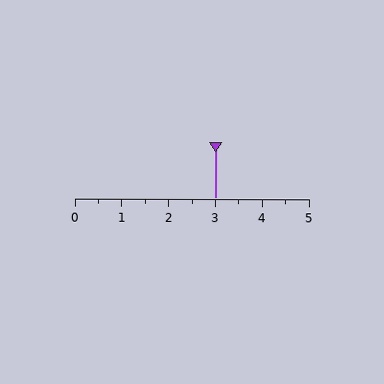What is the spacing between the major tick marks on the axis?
The major ticks are spaced 1 apart.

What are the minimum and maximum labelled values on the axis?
The axis runs from 0 to 5.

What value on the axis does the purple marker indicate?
The marker indicates approximately 3.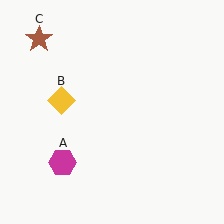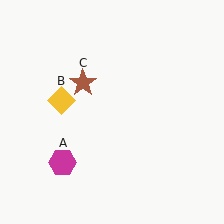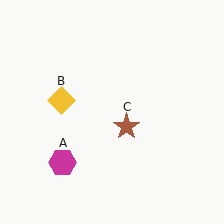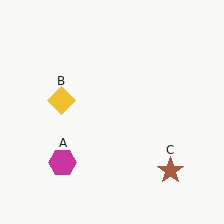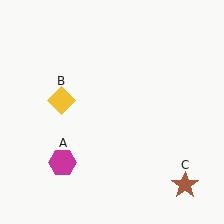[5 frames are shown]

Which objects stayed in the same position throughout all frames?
Magenta hexagon (object A) and yellow diamond (object B) remained stationary.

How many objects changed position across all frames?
1 object changed position: brown star (object C).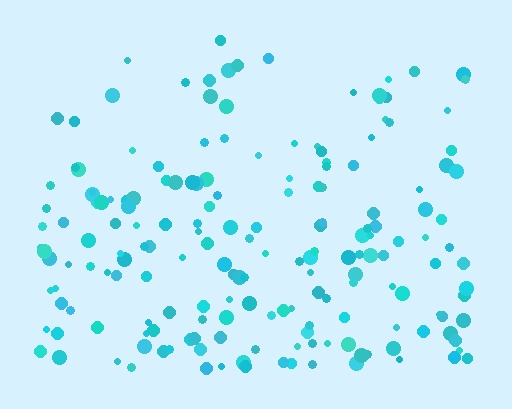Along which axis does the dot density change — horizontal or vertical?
Vertical.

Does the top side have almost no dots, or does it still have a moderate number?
Still a moderate number, just noticeably fewer than the bottom.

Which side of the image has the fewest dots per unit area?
The top.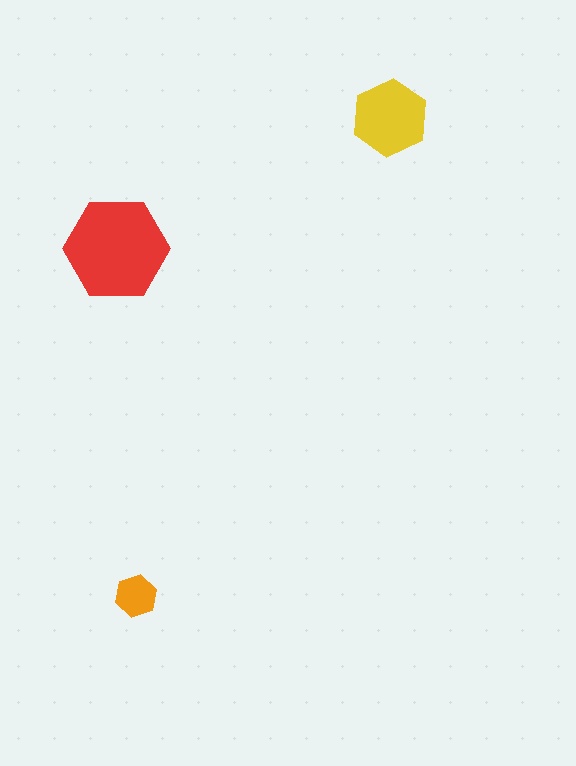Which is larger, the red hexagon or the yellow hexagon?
The red one.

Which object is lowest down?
The orange hexagon is bottommost.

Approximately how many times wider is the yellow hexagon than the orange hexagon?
About 2 times wider.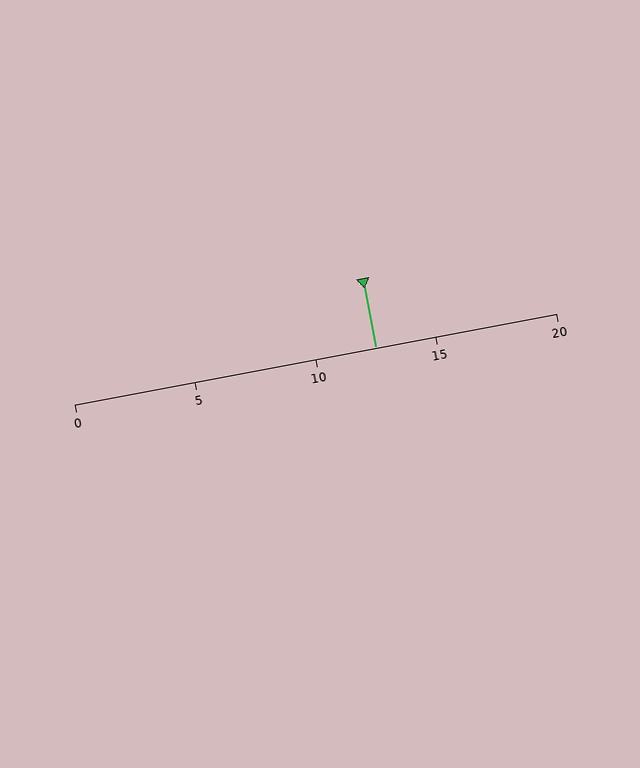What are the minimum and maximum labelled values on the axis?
The axis runs from 0 to 20.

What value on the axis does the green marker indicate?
The marker indicates approximately 12.5.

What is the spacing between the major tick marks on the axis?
The major ticks are spaced 5 apart.